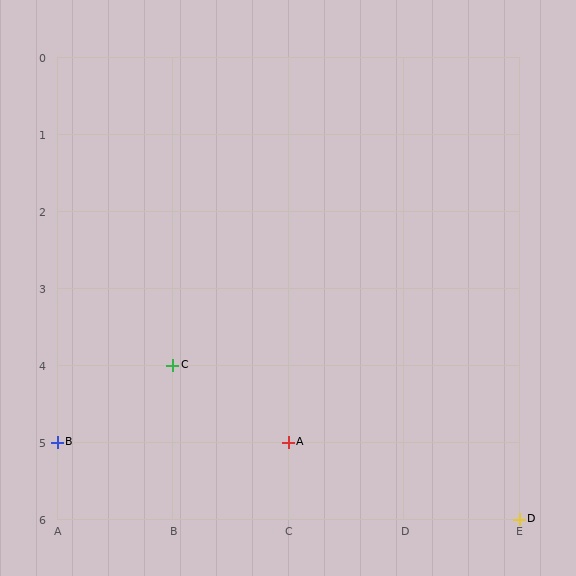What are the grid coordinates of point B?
Point B is at grid coordinates (A, 5).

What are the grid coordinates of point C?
Point C is at grid coordinates (B, 4).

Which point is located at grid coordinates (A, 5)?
Point B is at (A, 5).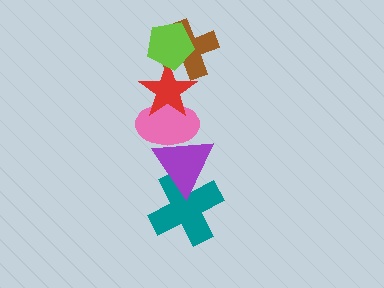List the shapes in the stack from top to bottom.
From top to bottom: the lime pentagon, the brown cross, the red star, the pink ellipse, the purple triangle, the teal cross.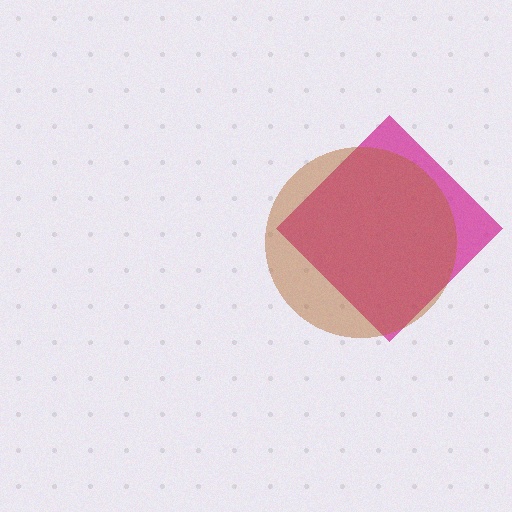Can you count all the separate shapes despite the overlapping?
Yes, there are 2 separate shapes.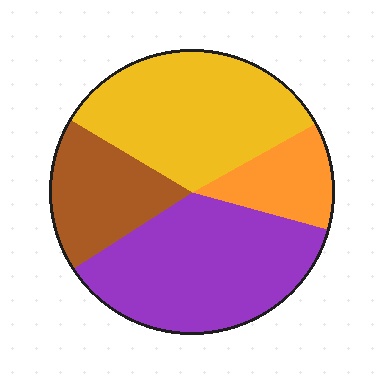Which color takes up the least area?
Orange, at roughly 10%.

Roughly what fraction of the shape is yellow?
Yellow covers about 35% of the shape.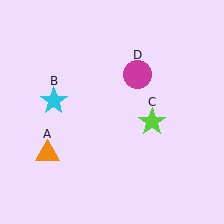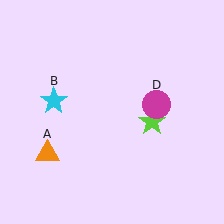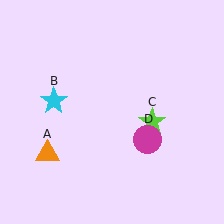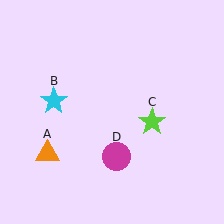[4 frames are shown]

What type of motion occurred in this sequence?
The magenta circle (object D) rotated clockwise around the center of the scene.